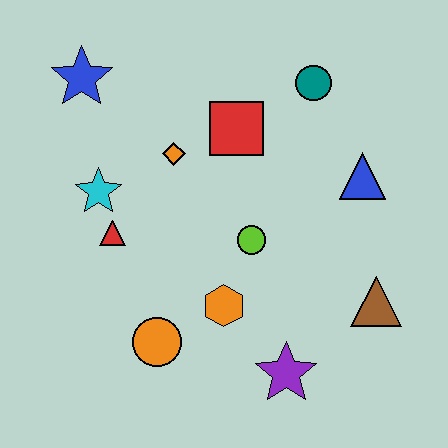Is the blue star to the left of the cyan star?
Yes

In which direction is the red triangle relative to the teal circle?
The red triangle is to the left of the teal circle.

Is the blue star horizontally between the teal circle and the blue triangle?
No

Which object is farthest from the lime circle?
The blue star is farthest from the lime circle.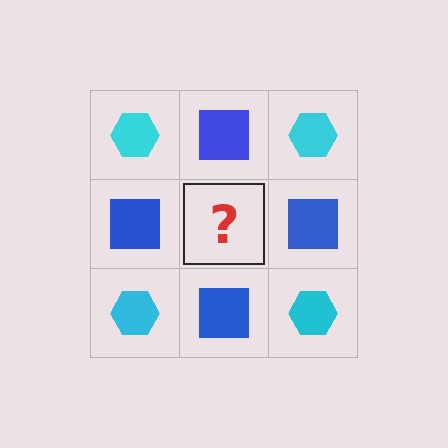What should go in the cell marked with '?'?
The missing cell should contain a cyan hexagon.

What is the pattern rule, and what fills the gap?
The rule is that it alternates cyan hexagon and blue square in a checkerboard pattern. The gap should be filled with a cyan hexagon.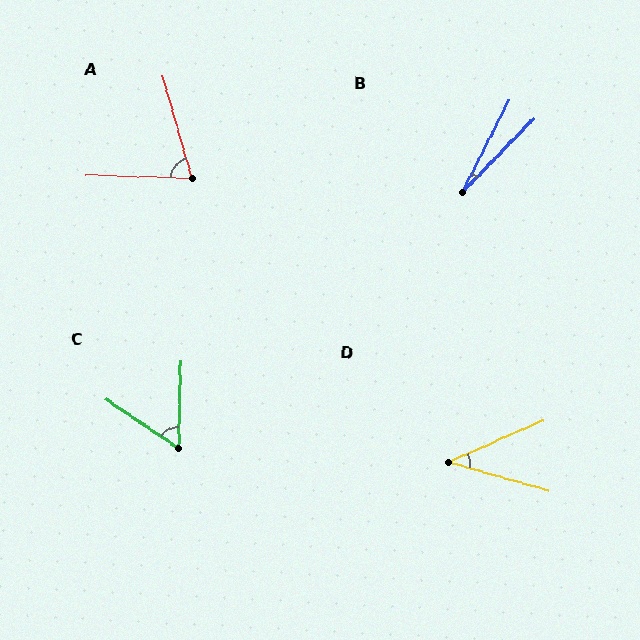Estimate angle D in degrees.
Approximately 39 degrees.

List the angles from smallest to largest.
B (18°), D (39°), C (57°), A (72°).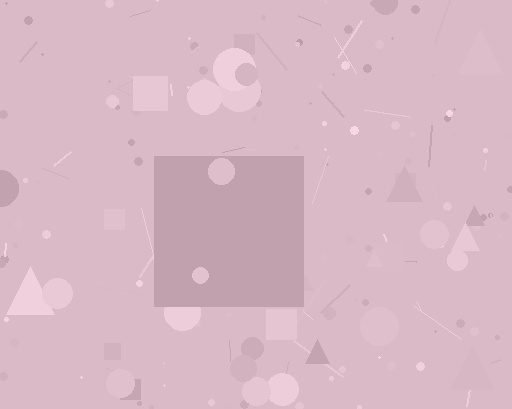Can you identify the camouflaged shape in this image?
The camouflaged shape is a square.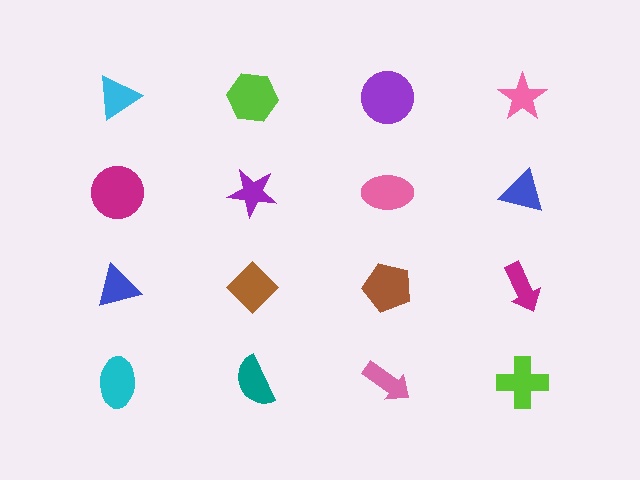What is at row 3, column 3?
A brown pentagon.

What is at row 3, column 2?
A brown diamond.